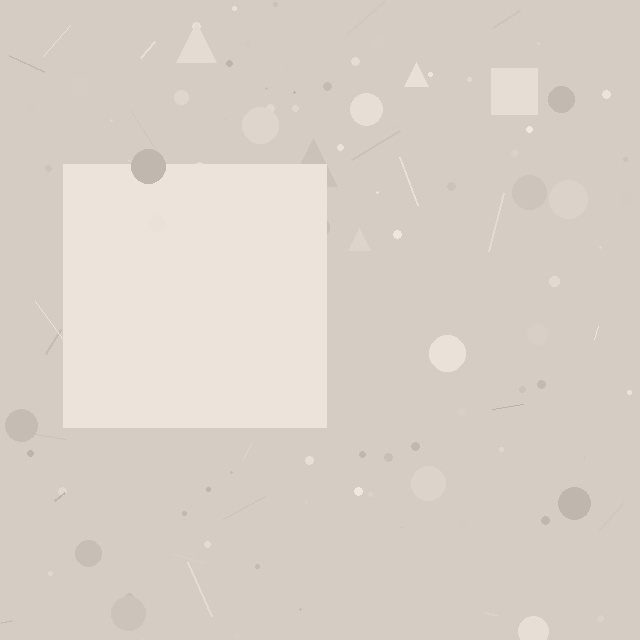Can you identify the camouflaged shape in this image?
The camouflaged shape is a square.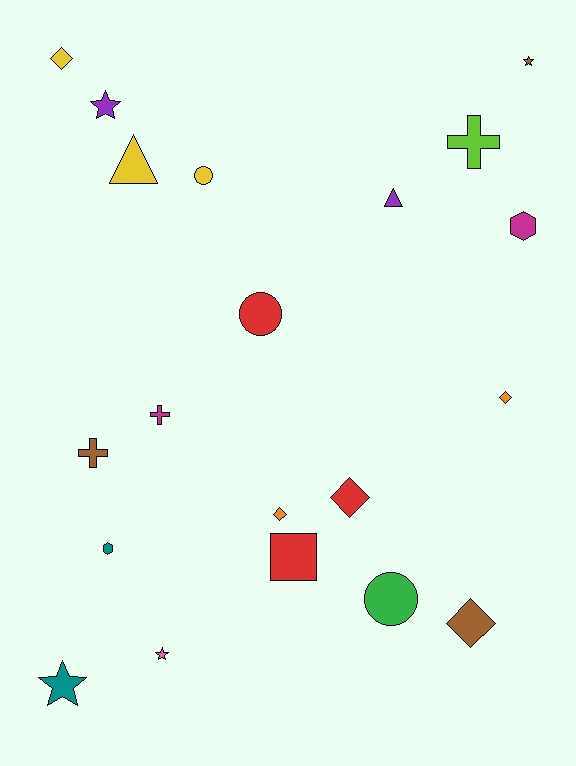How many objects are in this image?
There are 20 objects.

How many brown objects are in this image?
There are 3 brown objects.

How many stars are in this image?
There are 4 stars.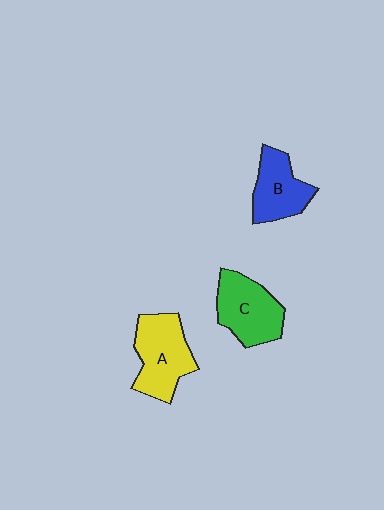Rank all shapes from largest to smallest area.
From largest to smallest: A (yellow), C (green), B (blue).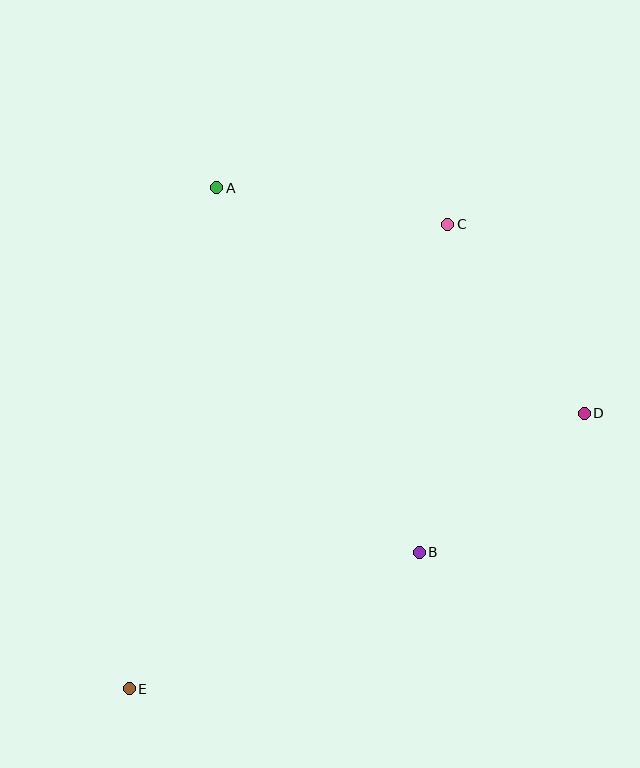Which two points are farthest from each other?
Points C and E are farthest from each other.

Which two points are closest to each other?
Points B and D are closest to each other.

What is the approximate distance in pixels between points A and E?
The distance between A and E is approximately 508 pixels.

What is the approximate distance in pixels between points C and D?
The distance between C and D is approximately 233 pixels.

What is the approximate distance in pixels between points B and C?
The distance between B and C is approximately 329 pixels.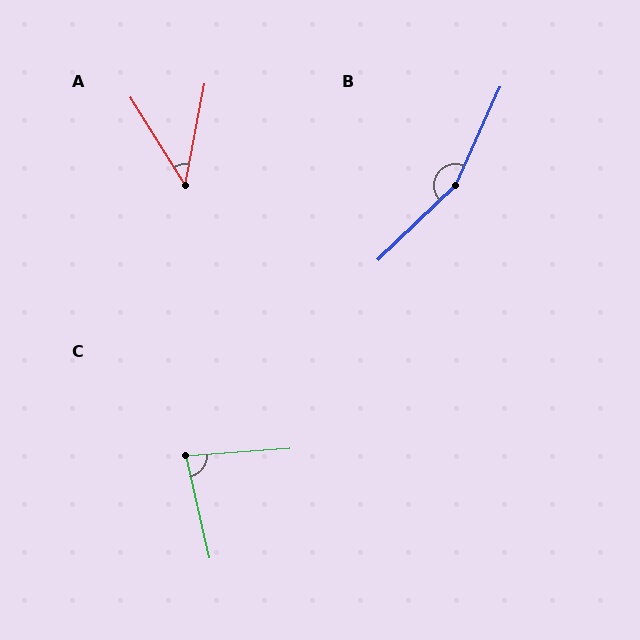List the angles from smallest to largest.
A (42°), C (81°), B (158°).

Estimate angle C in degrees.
Approximately 81 degrees.